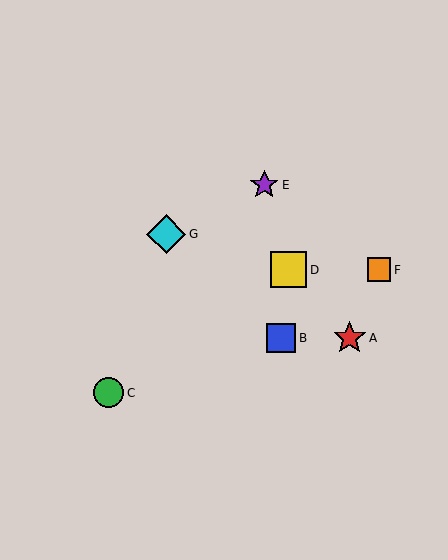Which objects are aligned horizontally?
Objects D, F are aligned horizontally.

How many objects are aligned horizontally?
2 objects (D, F) are aligned horizontally.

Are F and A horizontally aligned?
No, F is at y≈270 and A is at y≈338.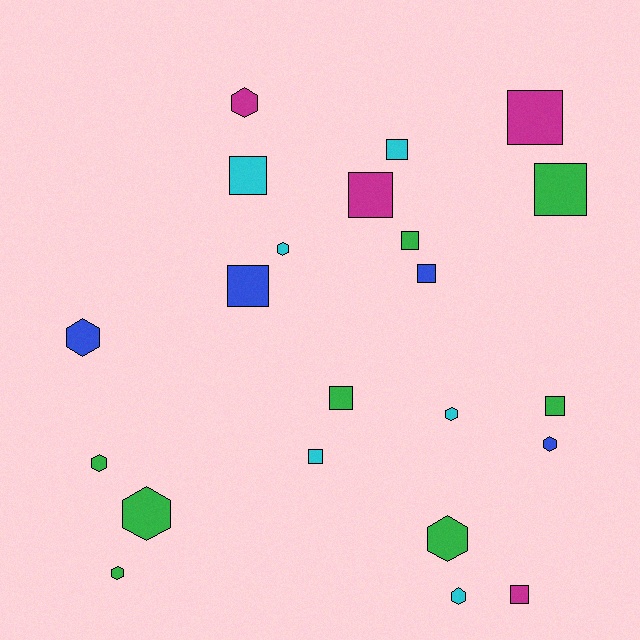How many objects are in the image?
There are 22 objects.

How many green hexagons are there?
There are 4 green hexagons.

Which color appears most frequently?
Green, with 8 objects.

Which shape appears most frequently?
Square, with 12 objects.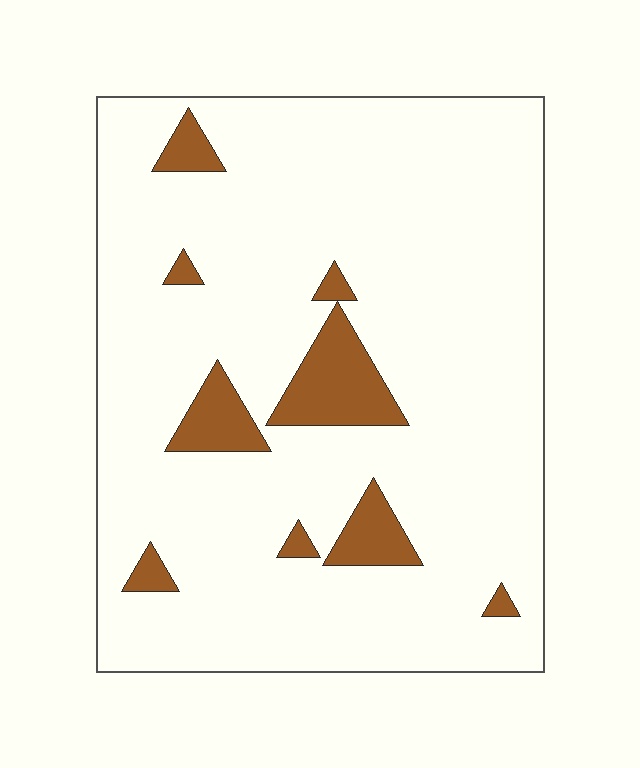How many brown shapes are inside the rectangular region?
9.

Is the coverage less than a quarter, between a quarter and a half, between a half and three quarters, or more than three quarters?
Less than a quarter.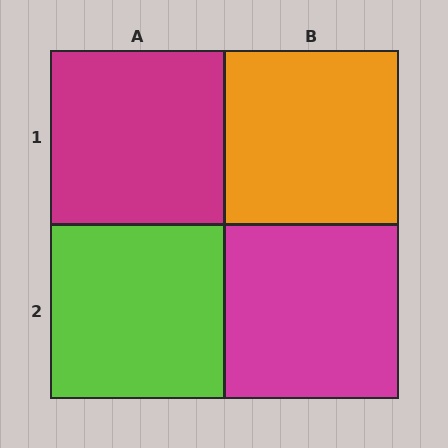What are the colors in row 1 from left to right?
Magenta, orange.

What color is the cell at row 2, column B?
Magenta.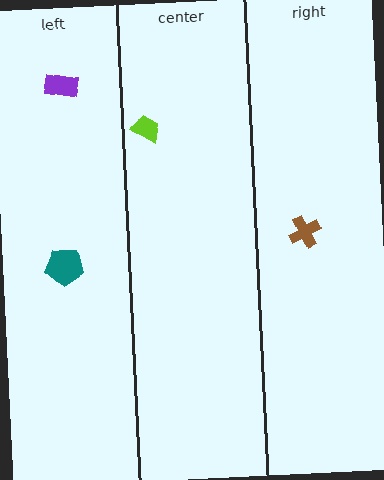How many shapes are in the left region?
2.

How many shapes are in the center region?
1.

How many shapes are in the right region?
1.